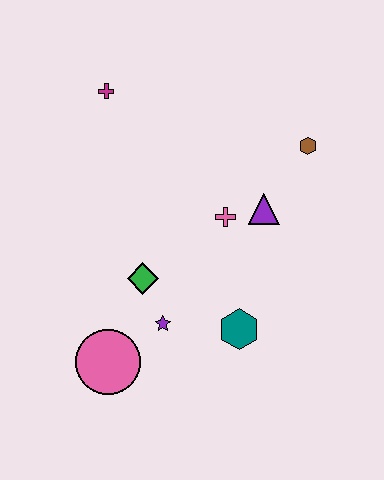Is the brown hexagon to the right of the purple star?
Yes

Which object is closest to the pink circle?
The purple star is closest to the pink circle.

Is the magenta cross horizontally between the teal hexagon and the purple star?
No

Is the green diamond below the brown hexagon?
Yes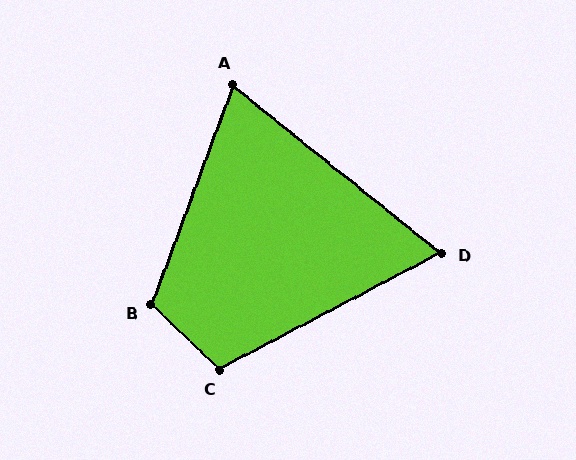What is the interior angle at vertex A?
Approximately 71 degrees (acute).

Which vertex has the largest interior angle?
B, at approximately 113 degrees.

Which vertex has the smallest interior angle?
D, at approximately 67 degrees.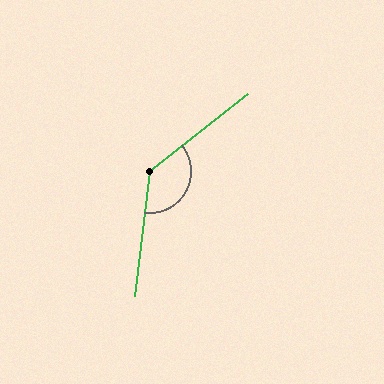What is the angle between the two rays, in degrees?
Approximately 136 degrees.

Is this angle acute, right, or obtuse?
It is obtuse.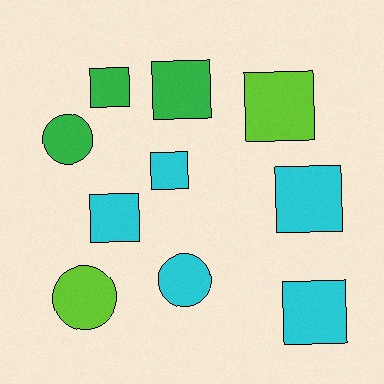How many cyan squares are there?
There are 4 cyan squares.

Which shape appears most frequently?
Square, with 7 objects.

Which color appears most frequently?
Cyan, with 5 objects.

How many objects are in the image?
There are 10 objects.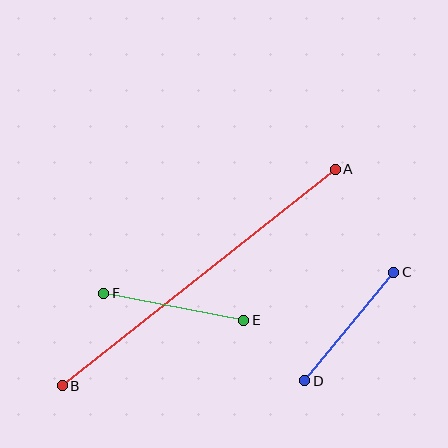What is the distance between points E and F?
The distance is approximately 142 pixels.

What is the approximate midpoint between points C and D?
The midpoint is at approximately (349, 326) pixels.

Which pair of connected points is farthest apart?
Points A and B are farthest apart.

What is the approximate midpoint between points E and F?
The midpoint is at approximately (174, 307) pixels.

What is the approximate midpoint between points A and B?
The midpoint is at approximately (199, 277) pixels.